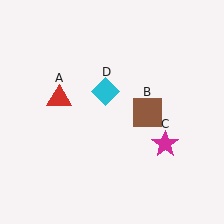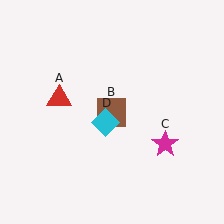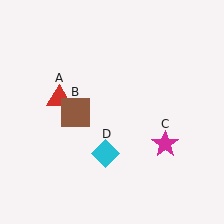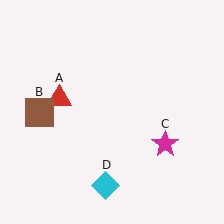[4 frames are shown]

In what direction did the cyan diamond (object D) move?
The cyan diamond (object D) moved down.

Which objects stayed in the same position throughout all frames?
Red triangle (object A) and magenta star (object C) remained stationary.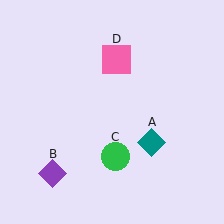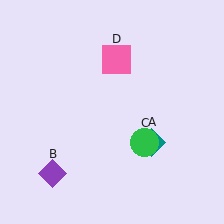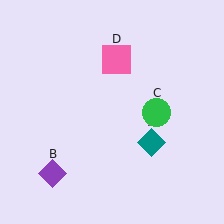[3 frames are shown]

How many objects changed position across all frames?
1 object changed position: green circle (object C).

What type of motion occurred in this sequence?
The green circle (object C) rotated counterclockwise around the center of the scene.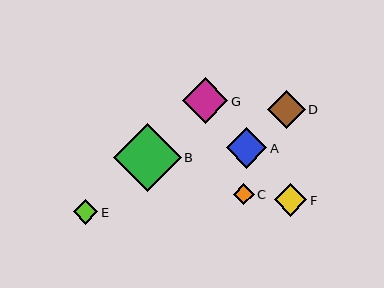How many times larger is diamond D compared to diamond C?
Diamond D is approximately 1.8 times the size of diamond C.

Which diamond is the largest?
Diamond B is the largest with a size of approximately 68 pixels.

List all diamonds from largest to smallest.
From largest to smallest: B, G, A, D, F, E, C.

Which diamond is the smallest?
Diamond C is the smallest with a size of approximately 21 pixels.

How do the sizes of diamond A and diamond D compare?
Diamond A and diamond D are approximately the same size.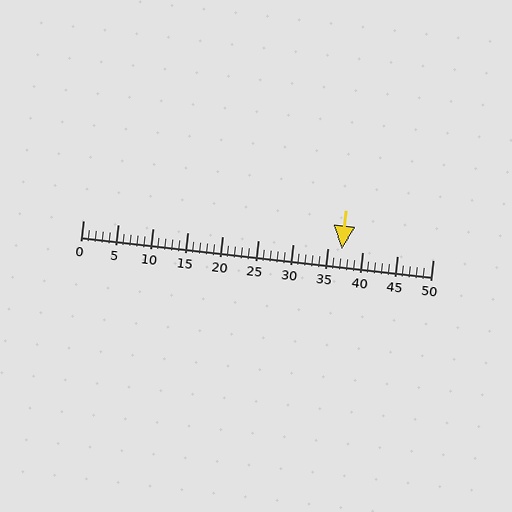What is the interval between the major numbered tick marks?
The major tick marks are spaced 5 units apart.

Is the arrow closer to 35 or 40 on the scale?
The arrow is closer to 35.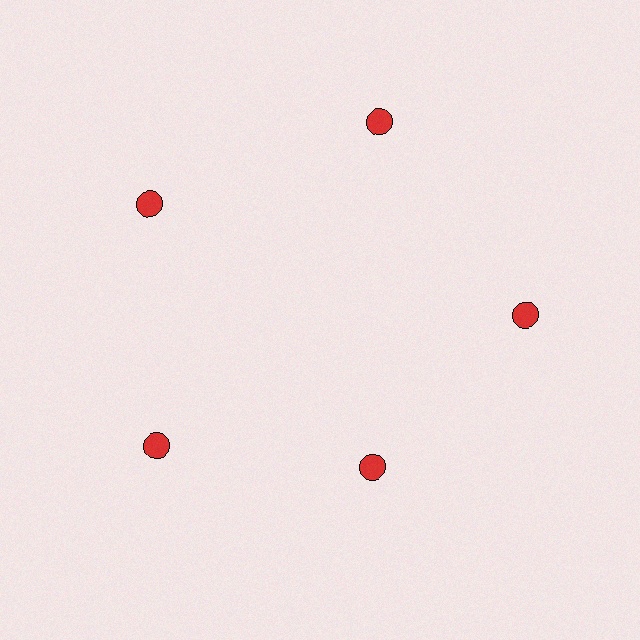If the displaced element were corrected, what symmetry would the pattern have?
It would have 5-fold rotational symmetry — the pattern would map onto itself every 72 degrees.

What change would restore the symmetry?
The symmetry would be restored by moving it outward, back onto the ring so that all 5 circles sit at equal angles and equal distance from the center.